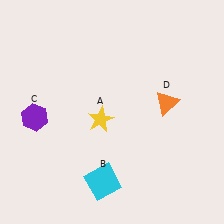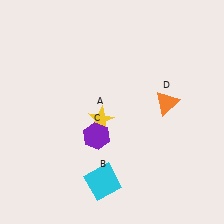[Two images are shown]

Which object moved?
The purple hexagon (C) moved right.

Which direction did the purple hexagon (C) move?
The purple hexagon (C) moved right.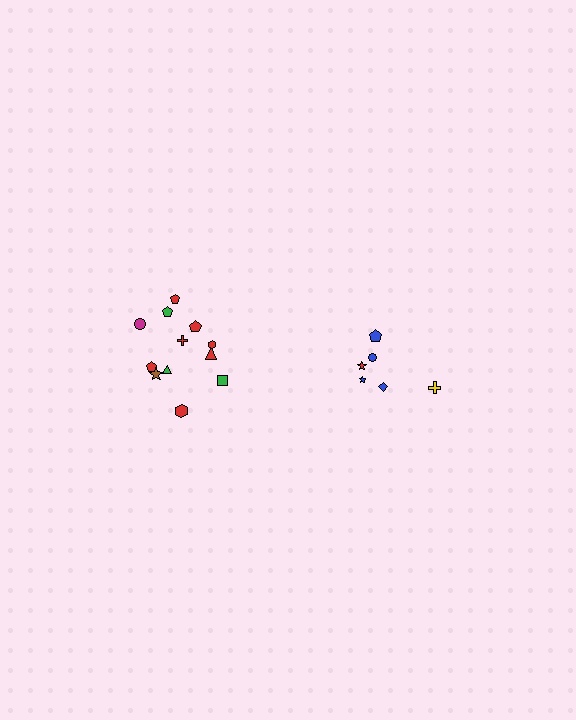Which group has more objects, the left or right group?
The left group.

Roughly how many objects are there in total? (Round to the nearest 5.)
Roughly 20 objects in total.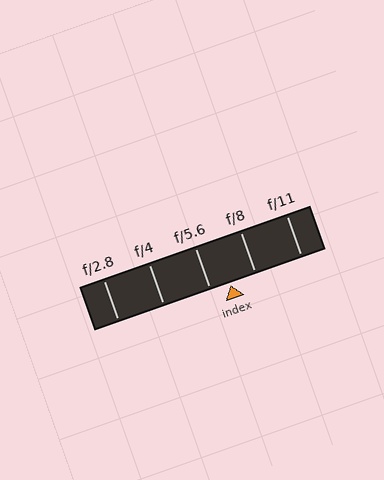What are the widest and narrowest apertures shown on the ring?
The widest aperture shown is f/2.8 and the narrowest is f/11.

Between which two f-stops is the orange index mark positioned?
The index mark is between f/5.6 and f/8.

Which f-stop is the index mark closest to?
The index mark is closest to f/5.6.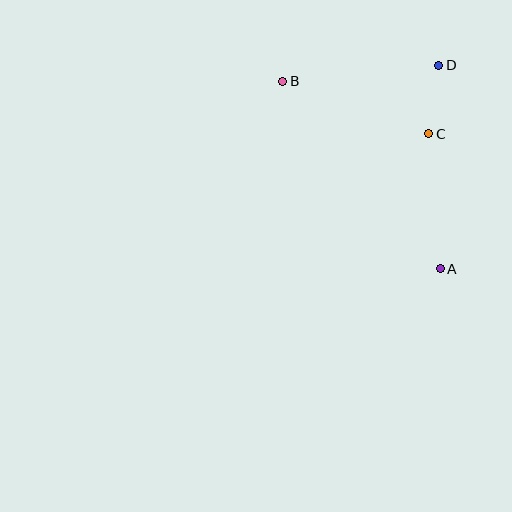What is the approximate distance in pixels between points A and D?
The distance between A and D is approximately 203 pixels.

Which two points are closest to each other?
Points C and D are closest to each other.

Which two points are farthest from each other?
Points A and B are farthest from each other.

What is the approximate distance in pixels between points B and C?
The distance between B and C is approximately 155 pixels.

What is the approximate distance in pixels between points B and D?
The distance between B and D is approximately 157 pixels.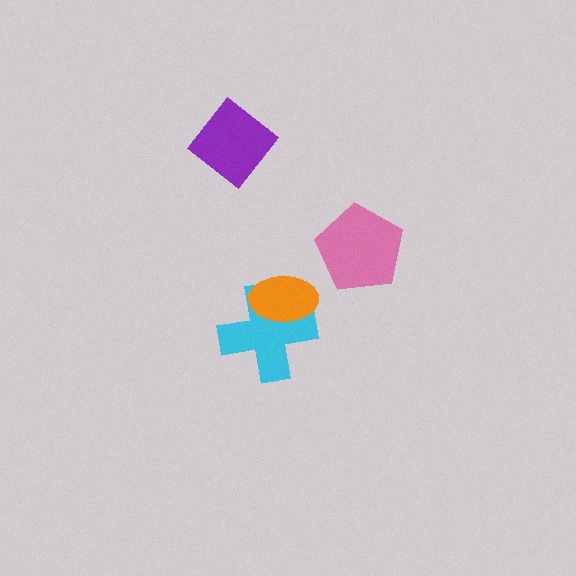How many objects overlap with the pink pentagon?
0 objects overlap with the pink pentagon.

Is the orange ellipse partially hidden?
No, no other shape covers it.